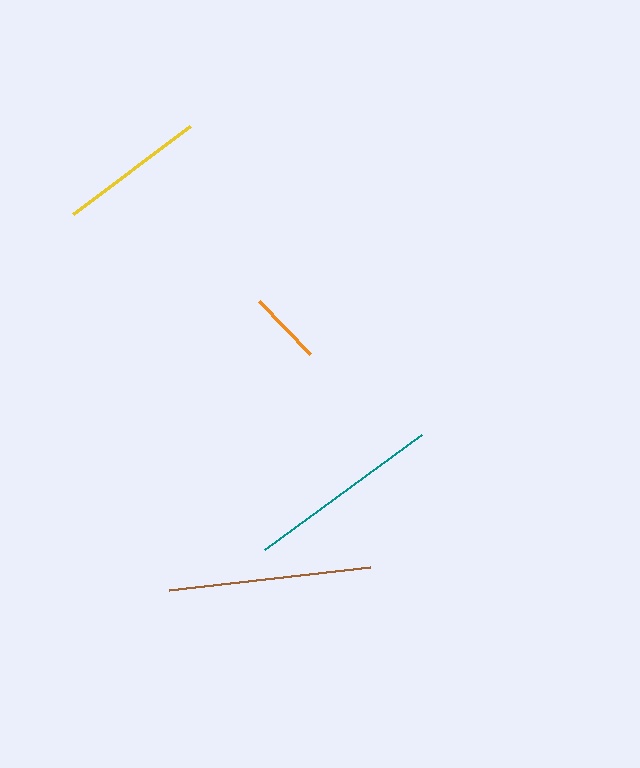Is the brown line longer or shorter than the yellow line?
The brown line is longer than the yellow line.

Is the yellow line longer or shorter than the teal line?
The teal line is longer than the yellow line.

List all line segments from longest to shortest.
From longest to shortest: brown, teal, yellow, orange.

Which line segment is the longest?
The brown line is the longest at approximately 203 pixels.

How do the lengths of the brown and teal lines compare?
The brown and teal lines are approximately the same length.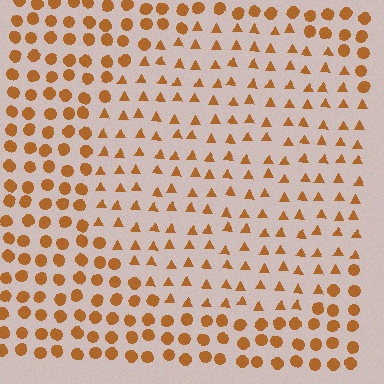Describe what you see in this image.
The image is filled with small brown elements arranged in a uniform grid. A circle-shaped region contains triangles, while the surrounding area contains circles. The boundary is defined purely by the change in element shape.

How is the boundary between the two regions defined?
The boundary is defined by a change in element shape: triangles inside vs. circles outside. All elements share the same color and spacing.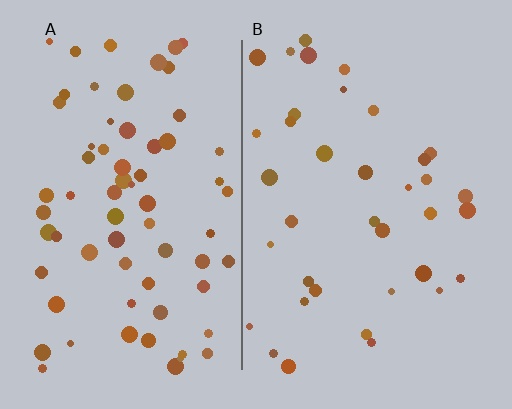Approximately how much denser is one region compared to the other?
Approximately 1.8× — region A over region B.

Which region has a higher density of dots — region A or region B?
A (the left).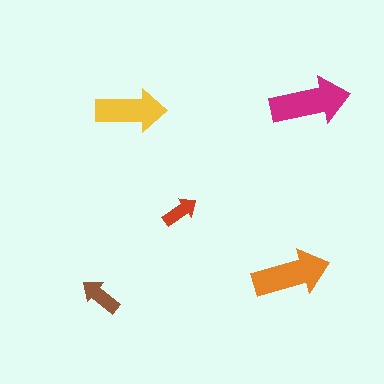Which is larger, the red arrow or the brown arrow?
The brown one.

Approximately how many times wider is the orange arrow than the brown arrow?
About 2 times wider.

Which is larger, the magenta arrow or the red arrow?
The magenta one.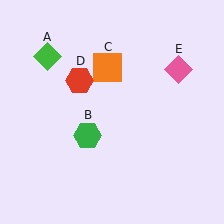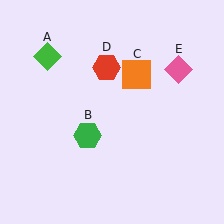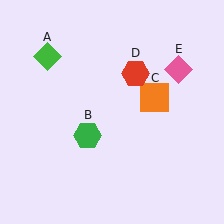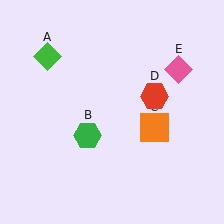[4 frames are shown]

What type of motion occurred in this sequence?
The orange square (object C), red hexagon (object D) rotated clockwise around the center of the scene.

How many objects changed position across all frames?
2 objects changed position: orange square (object C), red hexagon (object D).